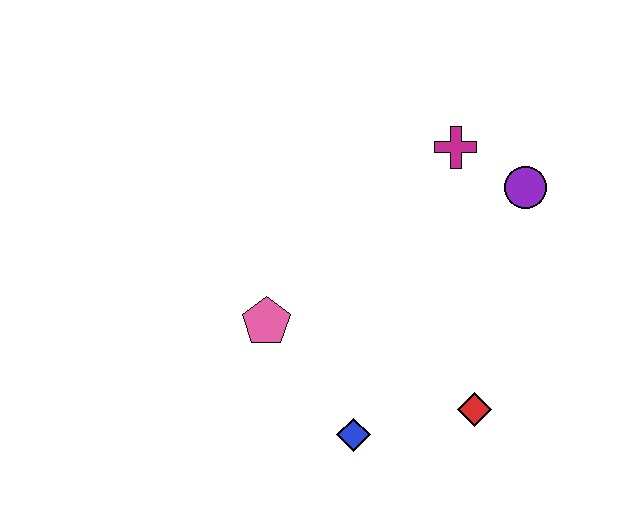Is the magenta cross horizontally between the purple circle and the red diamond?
No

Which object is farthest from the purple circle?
The blue diamond is farthest from the purple circle.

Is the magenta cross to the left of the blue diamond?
No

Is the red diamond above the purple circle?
No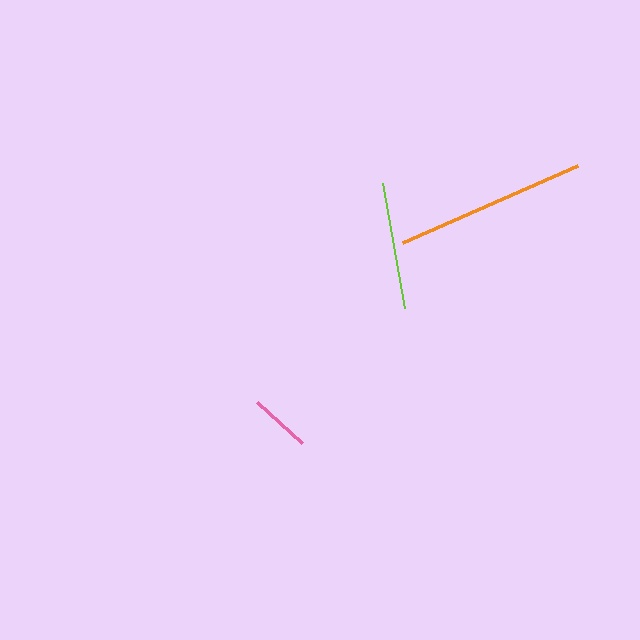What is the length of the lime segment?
The lime segment is approximately 128 pixels long.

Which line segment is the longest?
The orange line is the longest at approximately 191 pixels.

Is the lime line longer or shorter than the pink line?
The lime line is longer than the pink line.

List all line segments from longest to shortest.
From longest to shortest: orange, lime, pink.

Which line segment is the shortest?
The pink line is the shortest at approximately 61 pixels.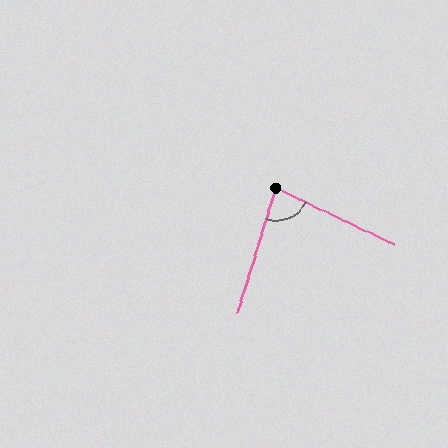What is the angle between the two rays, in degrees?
Approximately 81 degrees.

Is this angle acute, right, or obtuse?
It is acute.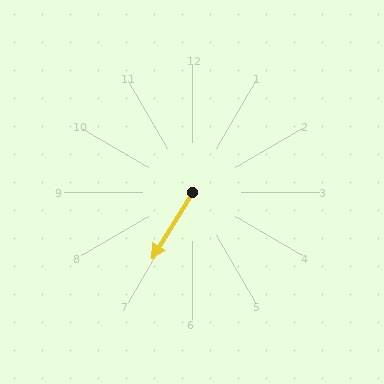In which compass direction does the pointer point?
Southwest.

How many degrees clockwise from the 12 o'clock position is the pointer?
Approximately 211 degrees.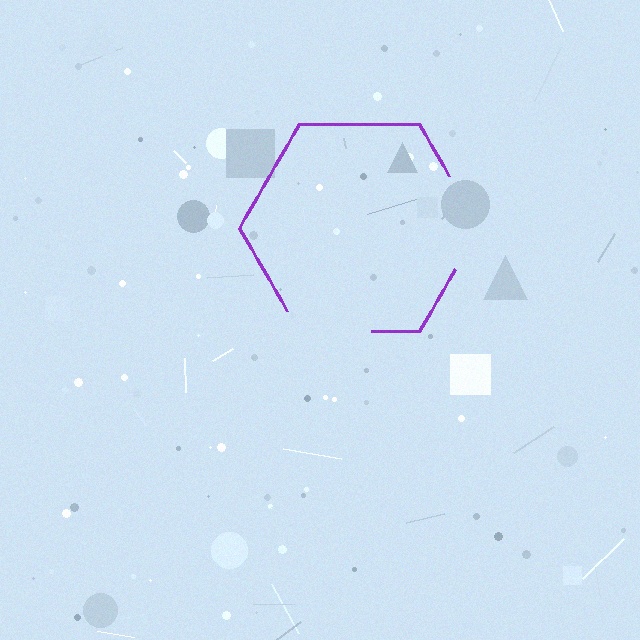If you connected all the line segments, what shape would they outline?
They would outline a hexagon.